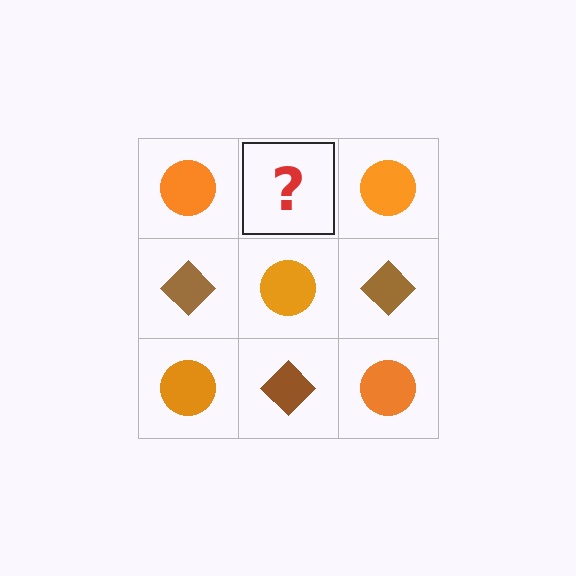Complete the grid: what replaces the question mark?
The question mark should be replaced with a brown diamond.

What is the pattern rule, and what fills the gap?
The rule is that it alternates orange circle and brown diamond in a checkerboard pattern. The gap should be filled with a brown diamond.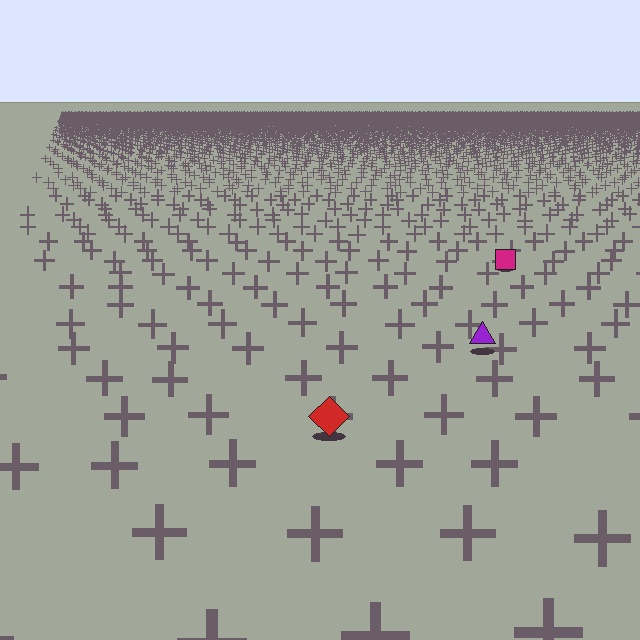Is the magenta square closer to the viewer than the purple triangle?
No. The purple triangle is closer — you can tell from the texture gradient: the ground texture is coarser near it.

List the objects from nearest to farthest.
From nearest to farthest: the red diamond, the purple triangle, the magenta square.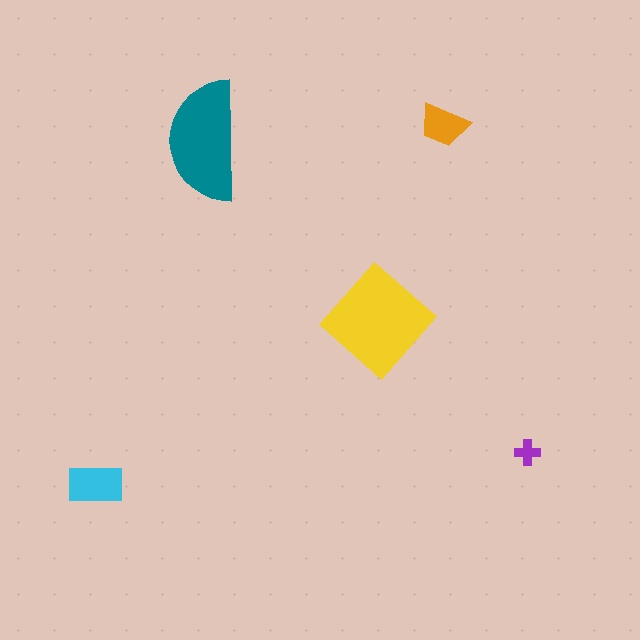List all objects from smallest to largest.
The purple cross, the orange trapezoid, the cyan rectangle, the teal semicircle, the yellow diamond.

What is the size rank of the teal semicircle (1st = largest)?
2nd.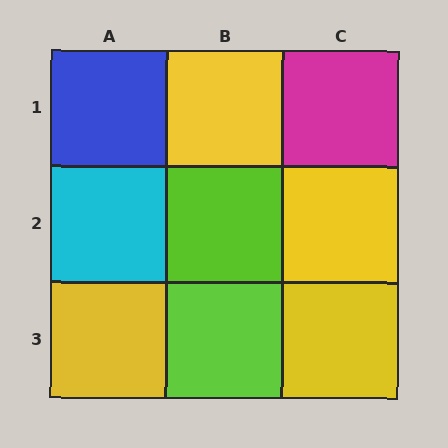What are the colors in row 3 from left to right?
Yellow, lime, yellow.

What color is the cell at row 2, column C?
Yellow.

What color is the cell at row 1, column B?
Yellow.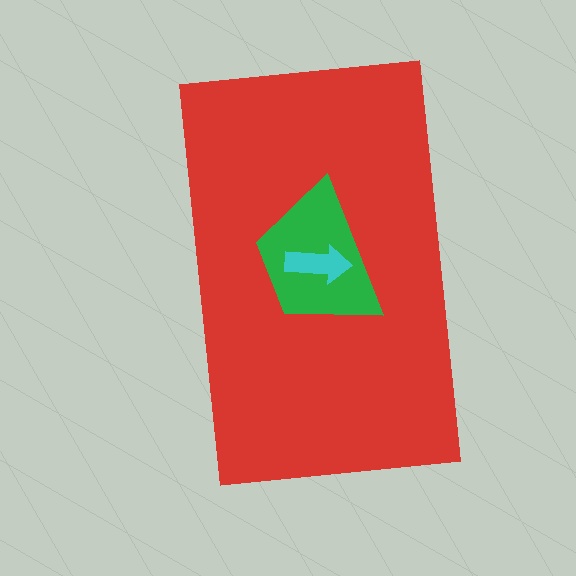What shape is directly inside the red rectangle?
The green trapezoid.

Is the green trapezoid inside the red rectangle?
Yes.